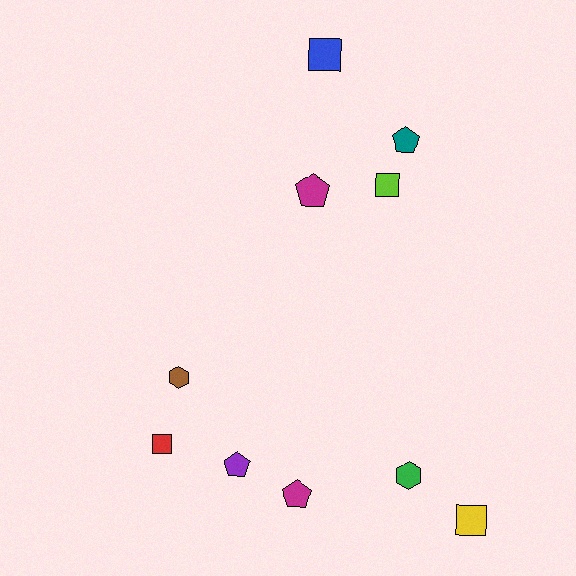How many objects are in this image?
There are 10 objects.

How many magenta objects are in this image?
There are 2 magenta objects.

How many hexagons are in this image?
There are 2 hexagons.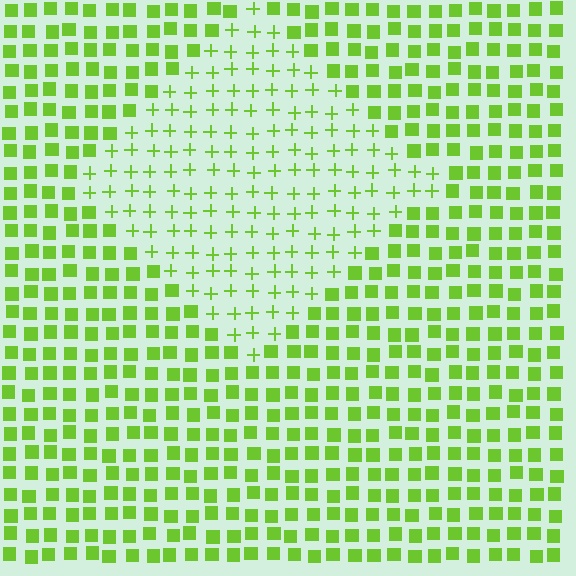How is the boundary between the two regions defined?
The boundary is defined by a change in element shape: plus signs inside vs. squares outside. All elements share the same color and spacing.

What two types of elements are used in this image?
The image uses plus signs inside the diamond region and squares outside it.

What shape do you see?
I see a diamond.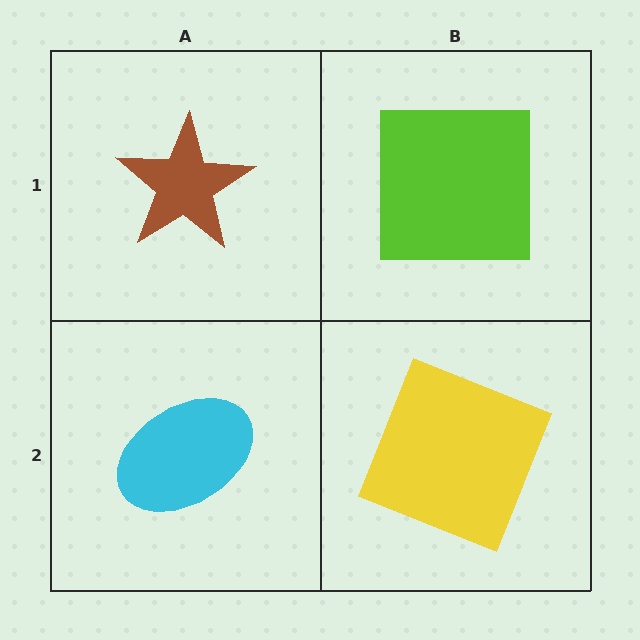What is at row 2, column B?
A yellow square.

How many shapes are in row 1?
2 shapes.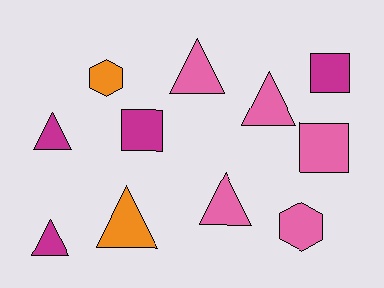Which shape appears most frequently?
Triangle, with 6 objects.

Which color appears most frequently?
Pink, with 5 objects.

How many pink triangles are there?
There are 3 pink triangles.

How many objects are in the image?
There are 11 objects.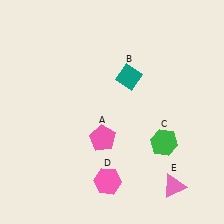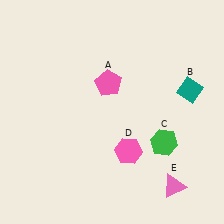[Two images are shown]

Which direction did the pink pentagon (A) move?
The pink pentagon (A) moved up.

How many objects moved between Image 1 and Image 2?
3 objects moved between the two images.